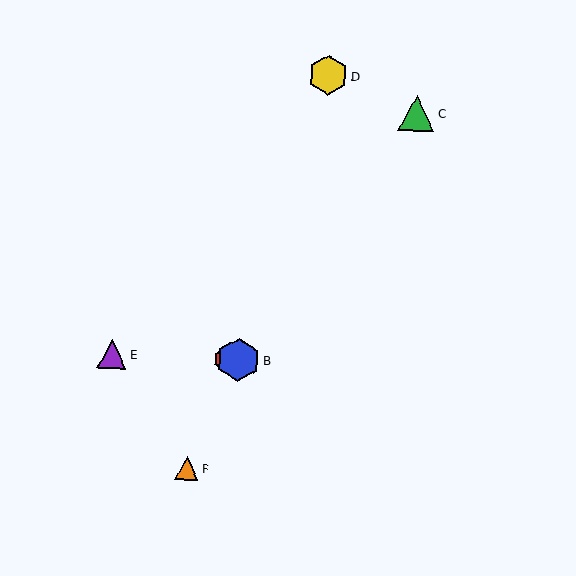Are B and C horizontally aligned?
No, B is at y≈360 and C is at y≈113.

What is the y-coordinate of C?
Object C is at y≈113.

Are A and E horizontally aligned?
Yes, both are at y≈359.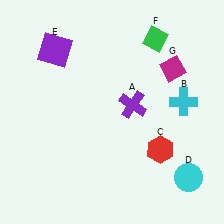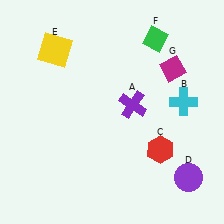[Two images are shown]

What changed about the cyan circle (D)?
In Image 1, D is cyan. In Image 2, it changed to purple.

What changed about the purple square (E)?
In Image 1, E is purple. In Image 2, it changed to yellow.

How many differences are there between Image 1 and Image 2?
There are 2 differences between the two images.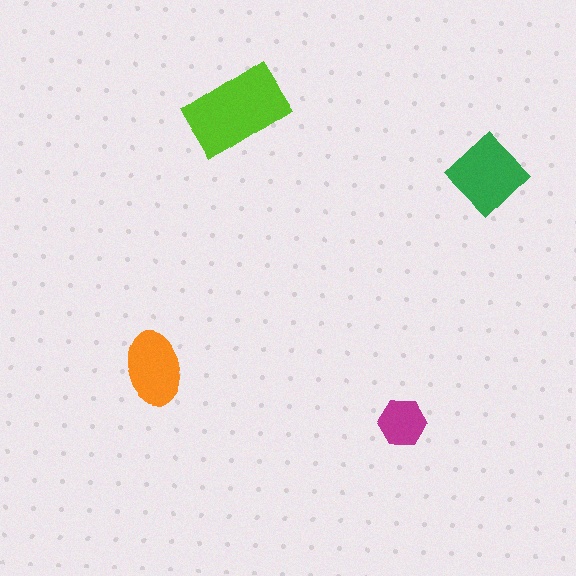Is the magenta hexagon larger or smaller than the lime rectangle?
Smaller.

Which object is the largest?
The lime rectangle.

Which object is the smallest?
The magenta hexagon.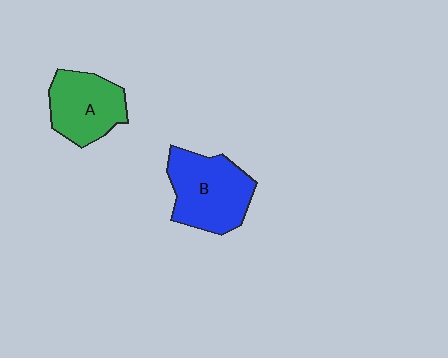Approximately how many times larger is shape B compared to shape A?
Approximately 1.2 times.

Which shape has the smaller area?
Shape A (green).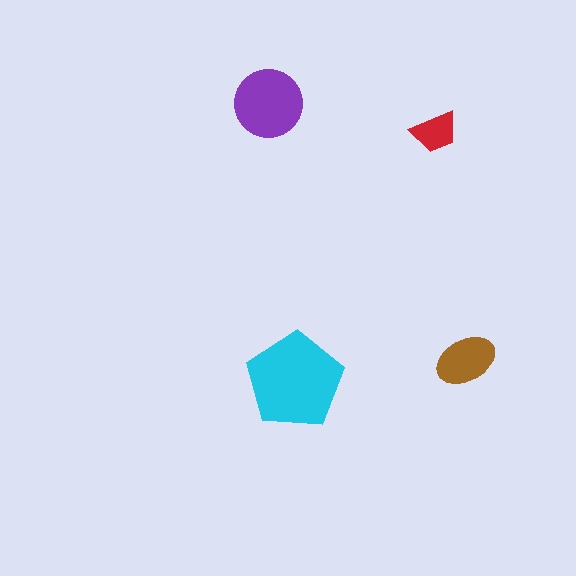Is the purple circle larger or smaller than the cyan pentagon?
Smaller.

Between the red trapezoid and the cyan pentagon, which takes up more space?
The cyan pentagon.